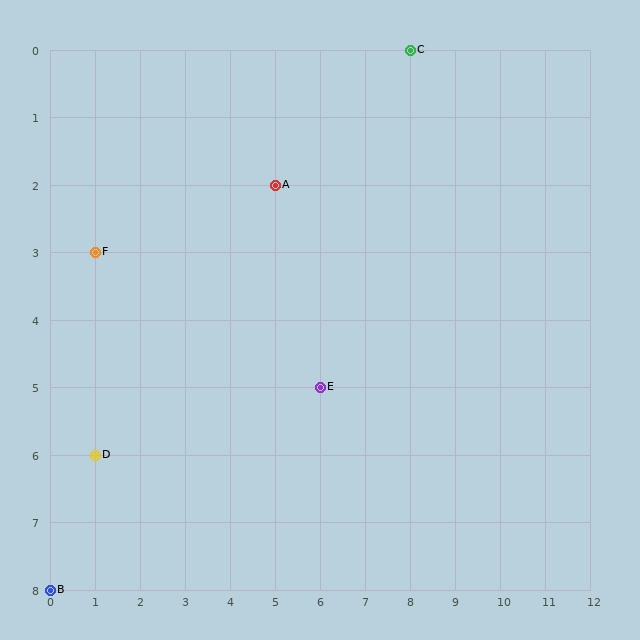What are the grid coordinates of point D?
Point D is at grid coordinates (1, 6).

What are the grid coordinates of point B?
Point B is at grid coordinates (0, 8).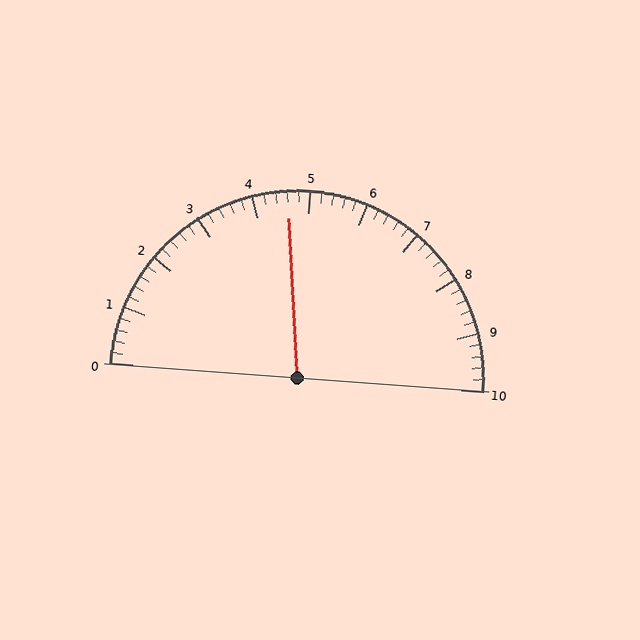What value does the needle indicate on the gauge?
The needle indicates approximately 4.6.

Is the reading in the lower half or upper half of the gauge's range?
The reading is in the lower half of the range (0 to 10).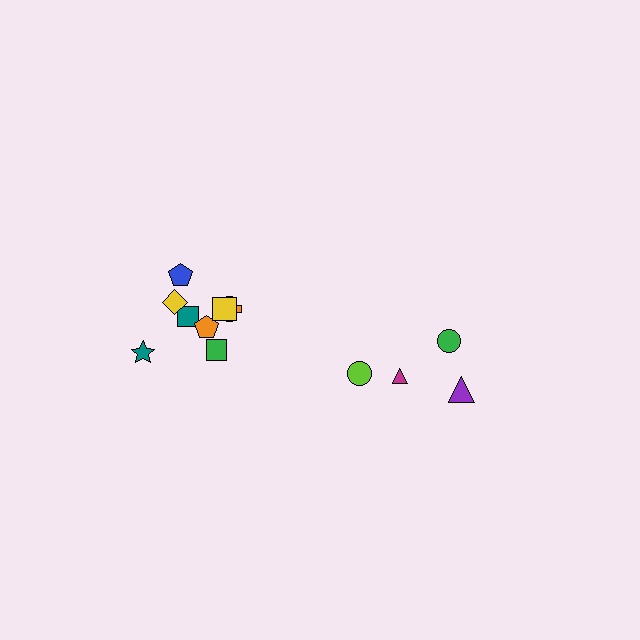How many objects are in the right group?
There are 4 objects.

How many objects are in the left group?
There are 8 objects.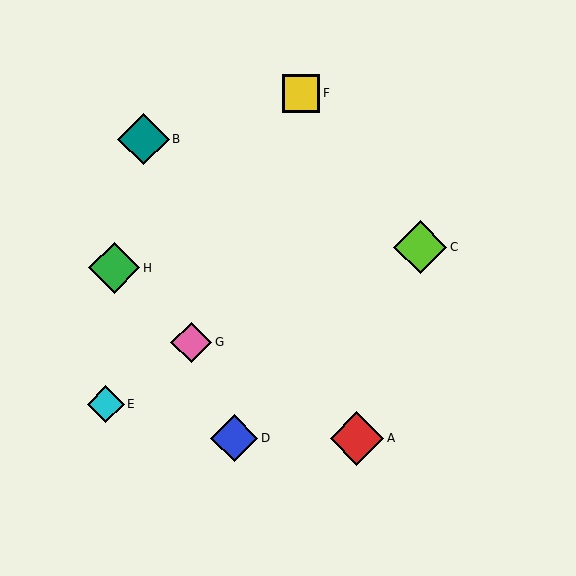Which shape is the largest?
The red diamond (labeled A) is the largest.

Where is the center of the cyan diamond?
The center of the cyan diamond is at (106, 404).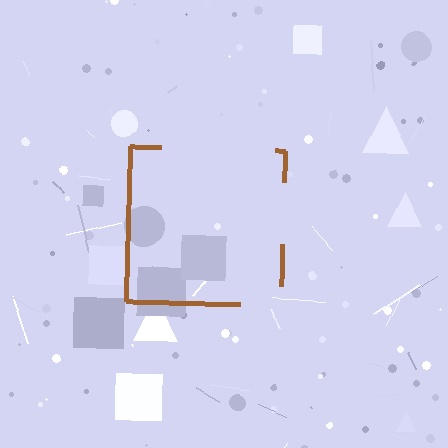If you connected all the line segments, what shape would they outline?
They would outline a square.